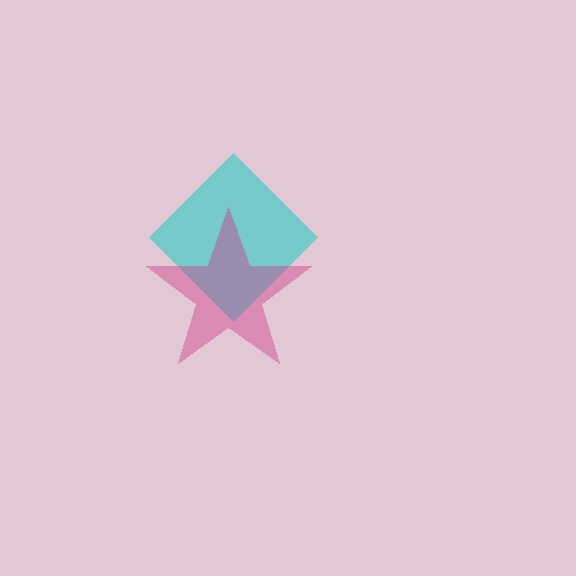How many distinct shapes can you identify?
There are 2 distinct shapes: a cyan diamond, a magenta star.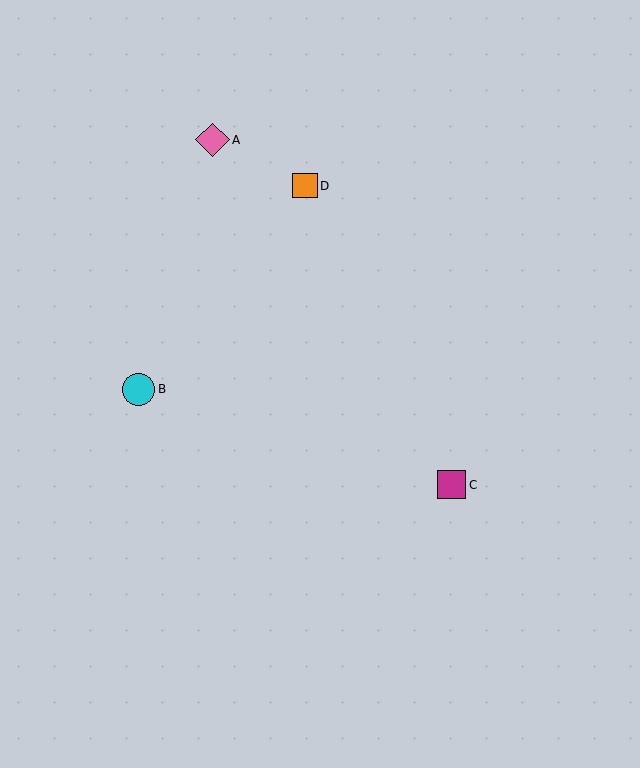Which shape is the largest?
The pink diamond (labeled A) is the largest.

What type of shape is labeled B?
Shape B is a cyan circle.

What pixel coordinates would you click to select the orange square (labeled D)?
Click at (305, 186) to select the orange square D.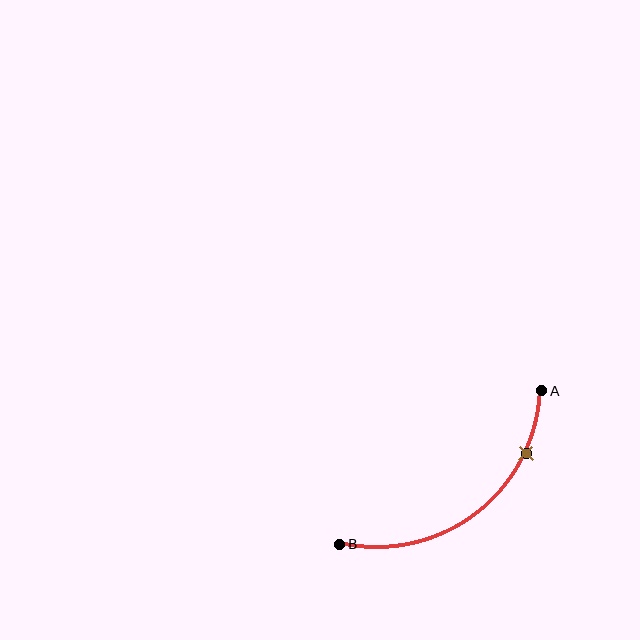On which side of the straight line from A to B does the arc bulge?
The arc bulges below and to the right of the straight line connecting A and B.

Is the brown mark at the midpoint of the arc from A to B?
No. The brown mark lies on the arc but is closer to endpoint A. The arc midpoint would be at the point on the curve equidistant along the arc from both A and B.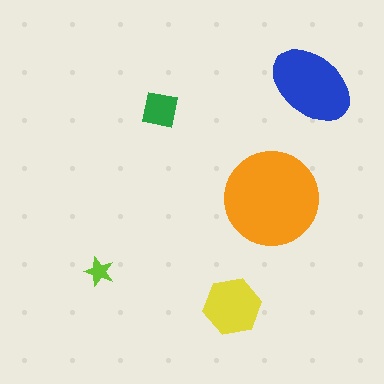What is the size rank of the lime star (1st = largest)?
5th.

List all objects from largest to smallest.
The orange circle, the blue ellipse, the yellow hexagon, the green square, the lime star.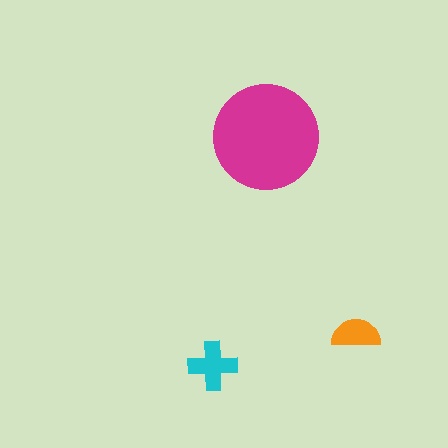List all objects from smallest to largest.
The orange semicircle, the cyan cross, the magenta circle.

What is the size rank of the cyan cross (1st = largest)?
2nd.